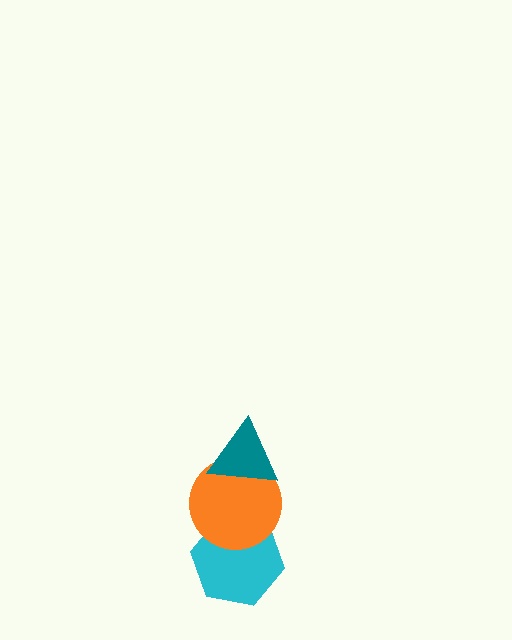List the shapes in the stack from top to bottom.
From top to bottom: the teal triangle, the orange circle, the cyan hexagon.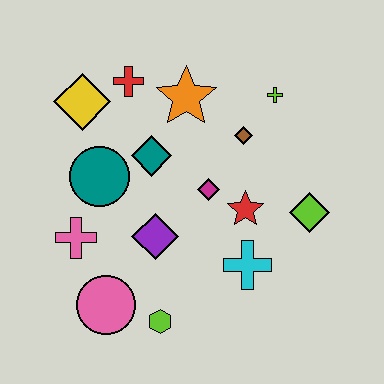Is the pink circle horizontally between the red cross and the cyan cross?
No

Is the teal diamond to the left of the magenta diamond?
Yes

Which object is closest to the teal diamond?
The teal circle is closest to the teal diamond.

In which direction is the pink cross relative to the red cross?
The pink cross is below the red cross.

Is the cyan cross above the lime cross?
No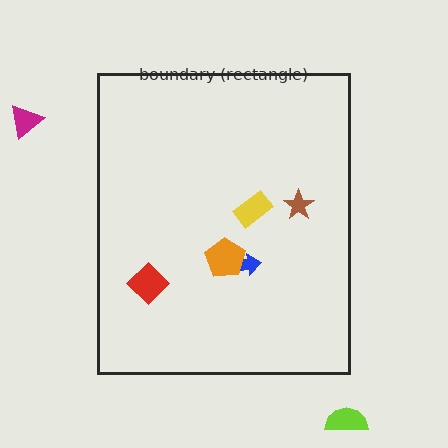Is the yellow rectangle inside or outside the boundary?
Inside.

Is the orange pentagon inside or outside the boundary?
Inside.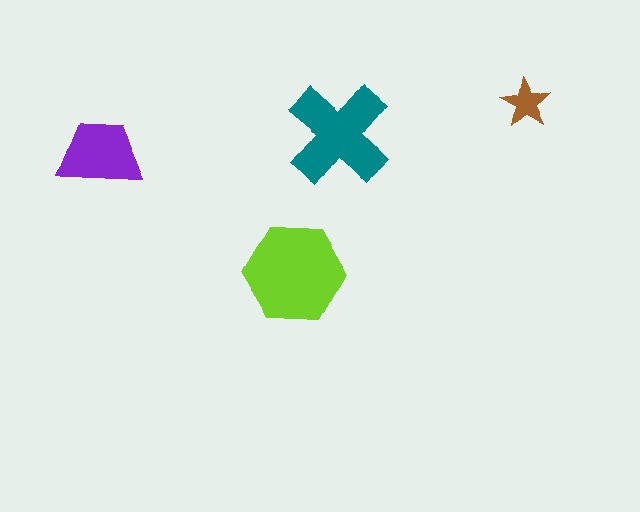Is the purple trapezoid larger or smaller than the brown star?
Larger.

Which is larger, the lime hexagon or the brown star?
The lime hexagon.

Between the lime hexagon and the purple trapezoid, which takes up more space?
The lime hexagon.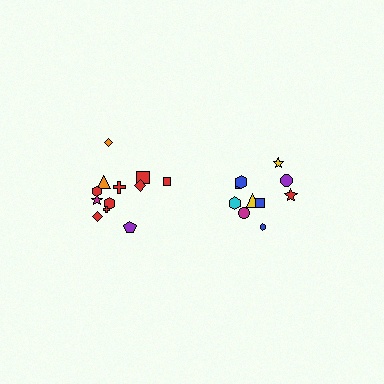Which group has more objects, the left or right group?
The left group.